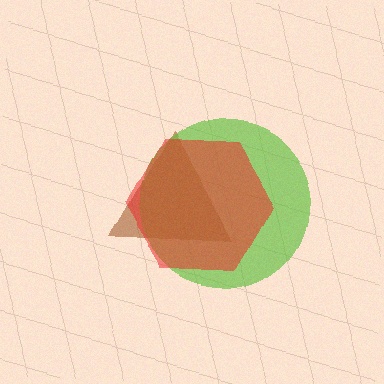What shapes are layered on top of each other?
The layered shapes are: a brown triangle, a lime circle, a red hexagon.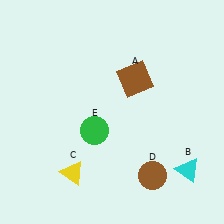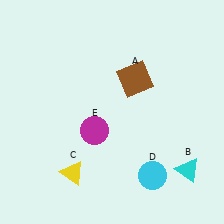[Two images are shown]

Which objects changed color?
D changed from brown to cyan. E changed from green to magenta.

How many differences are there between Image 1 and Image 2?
There are 2 differences between the two images.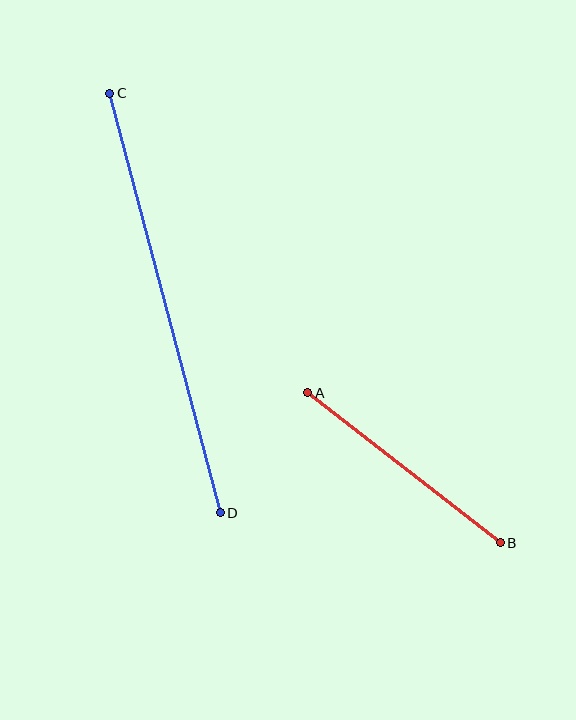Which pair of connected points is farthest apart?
Points C and D are farthest apart.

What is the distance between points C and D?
The distance is approximately 434 pixels.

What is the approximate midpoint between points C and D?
The midpoint is at approximately (165, 303) pixels.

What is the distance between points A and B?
The distance is approximately 244 pixels.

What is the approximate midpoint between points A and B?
The midpoint is at approximately (404, 468) pixels.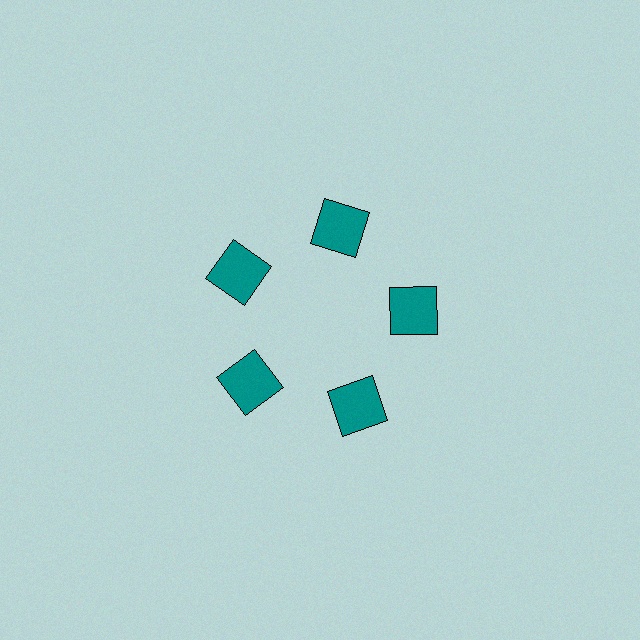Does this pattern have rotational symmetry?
Yes, this pattern has 5-fold rotational symmetry. It looks the same after rotating 72 degrees around the center.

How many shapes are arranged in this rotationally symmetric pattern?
There are 5 shapes, arranged in 5 groups of 1.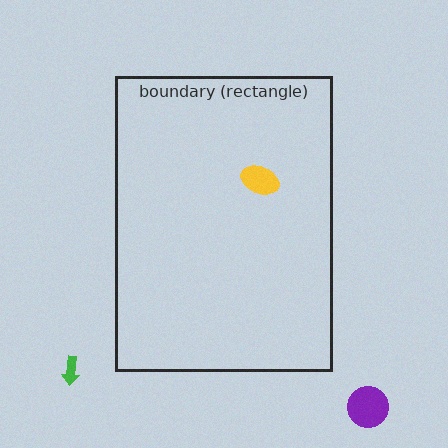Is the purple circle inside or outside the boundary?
Outside.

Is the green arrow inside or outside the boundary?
Outside.